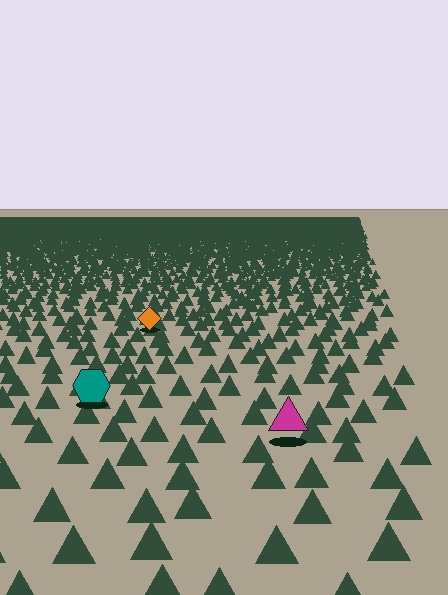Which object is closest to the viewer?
The magenta triangle is closest. The texture marks near it are larger and more spread out.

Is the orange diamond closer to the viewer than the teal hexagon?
No. The teal hexagon is closer — you can tell from the texture gradient: the ground texture is coarser near it.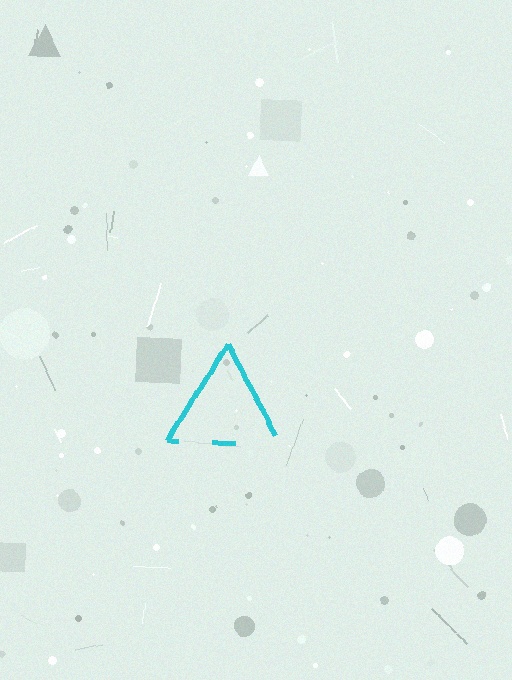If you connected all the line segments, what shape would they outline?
They would outline a triangle.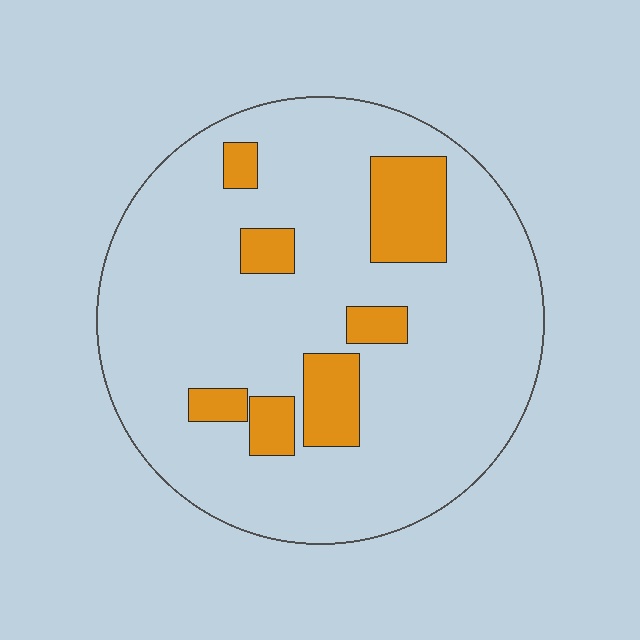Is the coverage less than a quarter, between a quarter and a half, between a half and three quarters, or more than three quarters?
Less than a quarter.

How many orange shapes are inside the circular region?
7.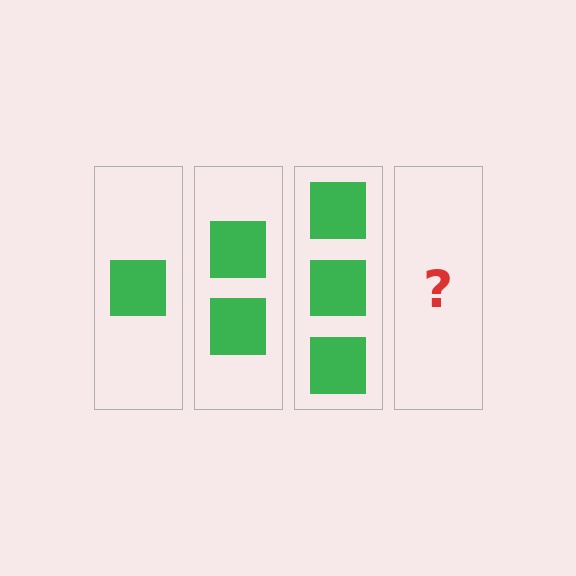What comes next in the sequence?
The next element should be 4 squares.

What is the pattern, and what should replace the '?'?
The pattern is that each step adds one more square. The '?' should be 4 squares.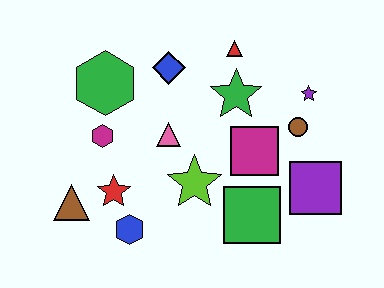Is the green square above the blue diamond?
No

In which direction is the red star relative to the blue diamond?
The red star is below the blue diamond.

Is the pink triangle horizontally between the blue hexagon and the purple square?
Yes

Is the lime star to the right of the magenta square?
No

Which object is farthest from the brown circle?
The brown triangle is farthest from the brown circle.